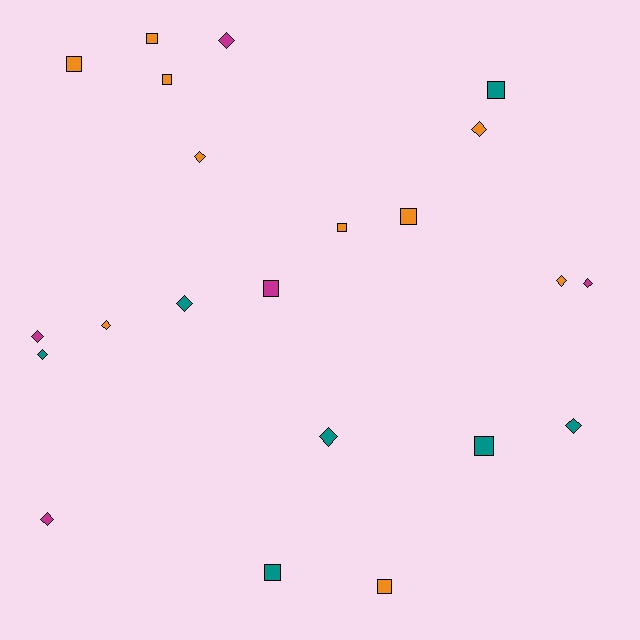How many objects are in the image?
There are 22 objects.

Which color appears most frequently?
Orange, with 10 objects.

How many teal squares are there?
There are 3 teal squares.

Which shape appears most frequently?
Diamond, with 12 objects.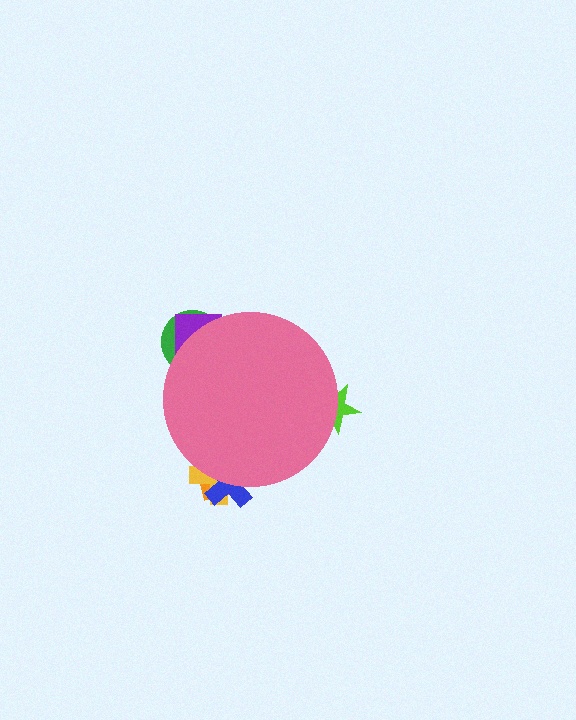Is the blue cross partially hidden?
Yes, the blue cross is partially hidden behind the pink circle.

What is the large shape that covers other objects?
A pink circle.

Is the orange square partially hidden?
Yes, the orange square is partially hidden behind the pink circle.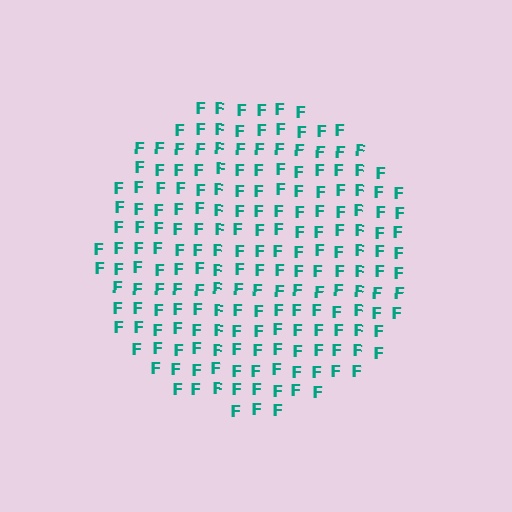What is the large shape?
The large shape is a circle.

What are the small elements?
The small elements are letter F's.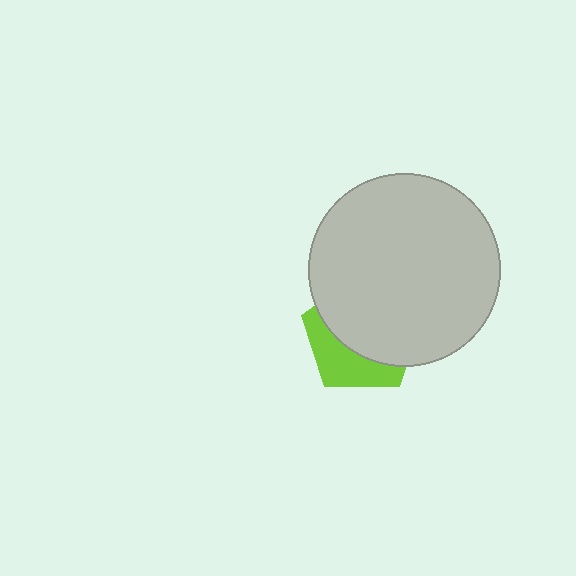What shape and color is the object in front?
The object in front is a light gray circle.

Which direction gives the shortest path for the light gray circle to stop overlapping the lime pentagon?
Moving up gives the shortest separation.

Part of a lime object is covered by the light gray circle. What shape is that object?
It is a pentagon.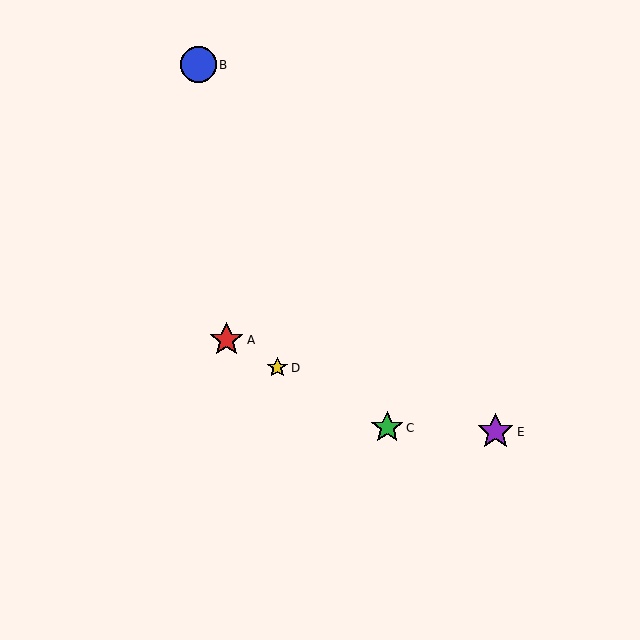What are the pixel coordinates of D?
Object D is at (277, 368).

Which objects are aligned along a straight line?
Objects A, C, D are aligned along a straight line.